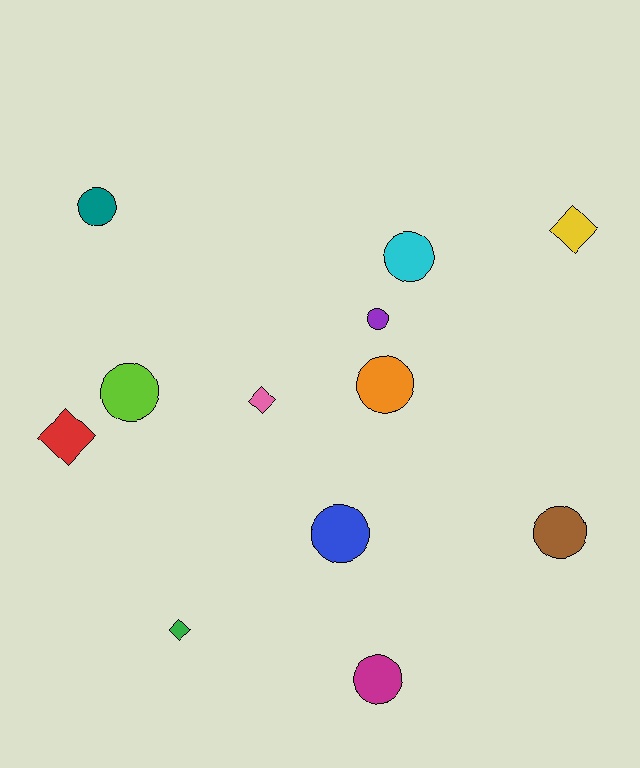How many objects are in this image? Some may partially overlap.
There are 12 objects.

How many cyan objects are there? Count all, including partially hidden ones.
There is 1 cyan object.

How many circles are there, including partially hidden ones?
There are 8 circles.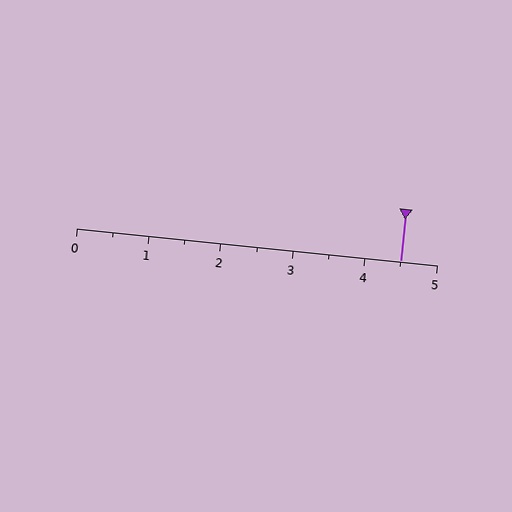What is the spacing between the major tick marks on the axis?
The major ticks are spaced 1 apart.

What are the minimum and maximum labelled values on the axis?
The axis runs from 0 to 5.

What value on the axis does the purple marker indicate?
The marker indicates approximately 4.5.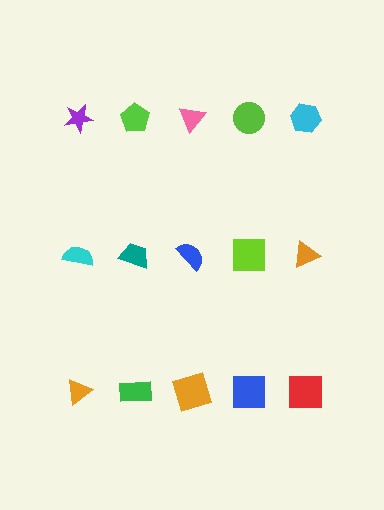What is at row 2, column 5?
An orange triangle.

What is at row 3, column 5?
A red square.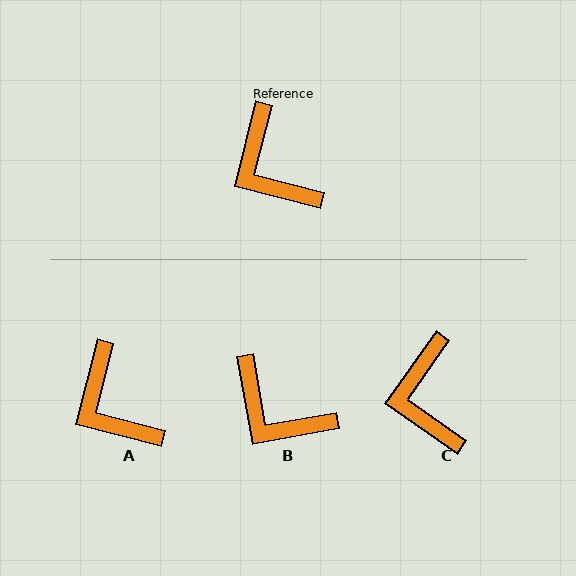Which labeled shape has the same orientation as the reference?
A.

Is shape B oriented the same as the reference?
No, it is off by about 24 degrees.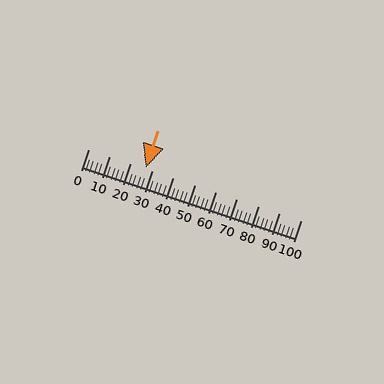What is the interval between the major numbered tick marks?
The major tick marks are spaced 10 units apart.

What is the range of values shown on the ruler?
The ruler shows values from 0 to 100.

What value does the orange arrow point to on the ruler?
The orange arrow points to approximately 27.